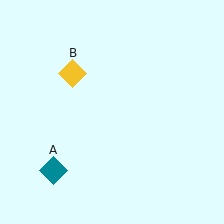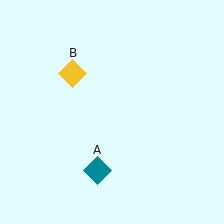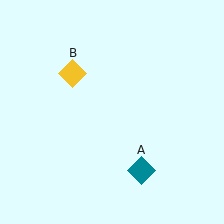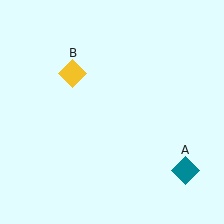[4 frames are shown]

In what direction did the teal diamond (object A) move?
The teal diamond (object A) moved right.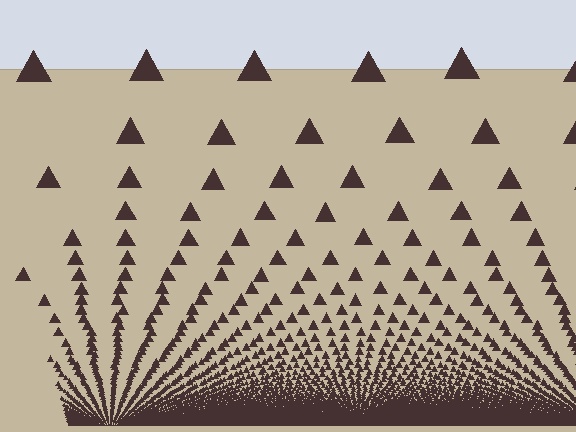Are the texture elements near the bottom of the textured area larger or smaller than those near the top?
Smaller. The gradient is inverted — elements near the bottom are smaller and denser.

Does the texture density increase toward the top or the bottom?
Density increases toward the bottom.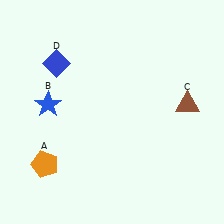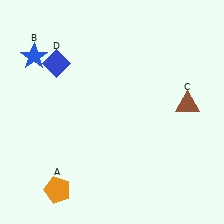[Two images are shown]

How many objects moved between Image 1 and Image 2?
2 objects moved between the two images.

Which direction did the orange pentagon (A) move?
The orange pentagon (A) moved down.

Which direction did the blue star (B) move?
The blue star (B) moved up.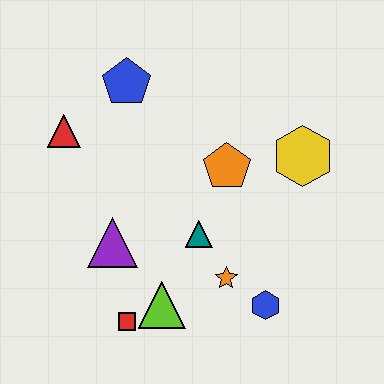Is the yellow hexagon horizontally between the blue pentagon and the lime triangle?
No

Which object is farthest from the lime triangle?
The blue pentagon is farthest from the lime triangle.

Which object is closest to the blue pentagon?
The red triangle is closest to the blue pentagon.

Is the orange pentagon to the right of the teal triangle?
Yes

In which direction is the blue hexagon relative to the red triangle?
The blue hexagon is to the right of the red triangle.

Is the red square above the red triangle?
No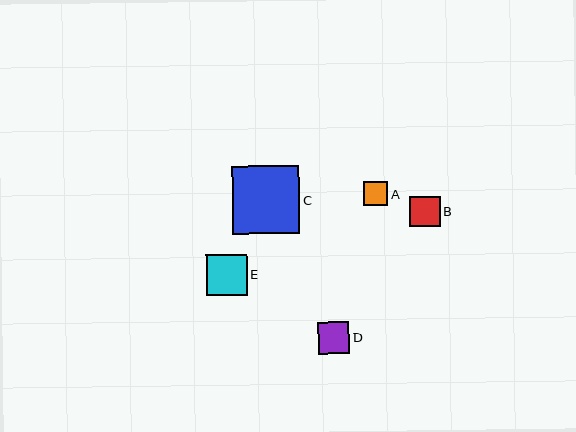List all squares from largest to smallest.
From largest to smallest: C, E, D, B, A.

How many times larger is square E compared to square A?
Square E is approximately 1.7 times the size of square A.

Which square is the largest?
Square C is the largest with a size of approximately 67 pixels.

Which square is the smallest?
Square A is the smallest with a size of approximately 24 pixels.